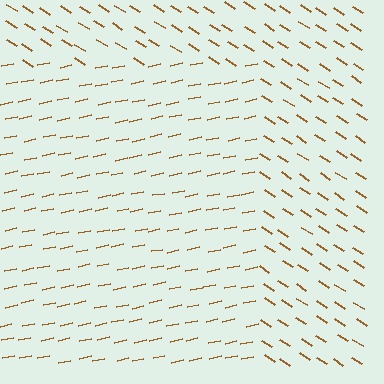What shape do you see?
I see a rectangle.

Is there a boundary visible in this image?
Yes, there is a texture boundary formed by a change in line orientation.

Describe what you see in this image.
The image is filled with small brown line segments. A rectangle region in the image has lines oriented differently from the surrounding lines, creating a visible texture boundary.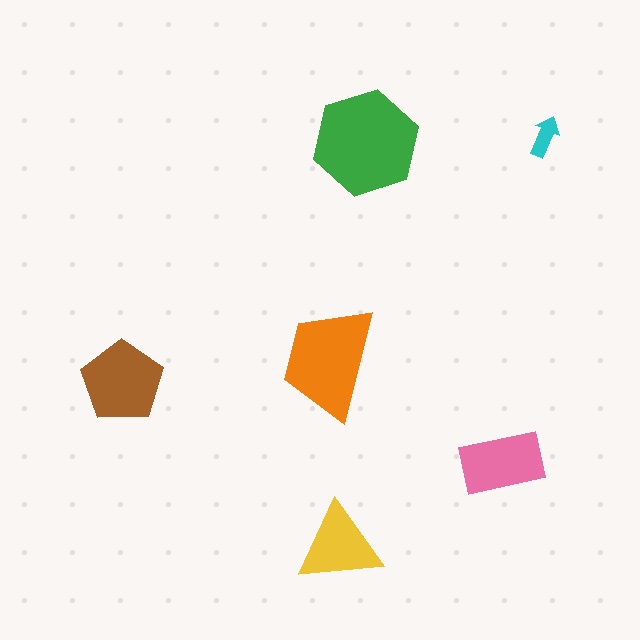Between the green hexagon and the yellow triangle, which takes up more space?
The green hexagon.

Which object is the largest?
The green hexagon.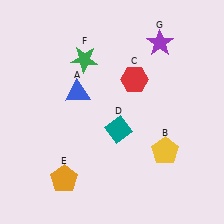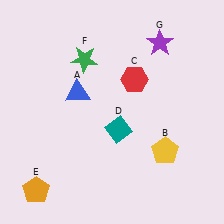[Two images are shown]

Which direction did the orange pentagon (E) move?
The orange pentagon (E) moved left.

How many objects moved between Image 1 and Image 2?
1 object moved between the two images.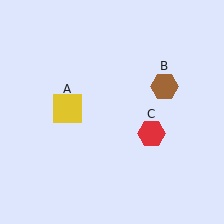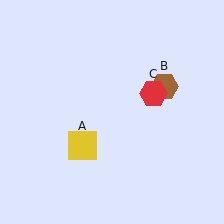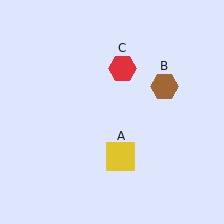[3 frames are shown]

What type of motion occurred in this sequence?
The yellow square (object A), red hexagon (object C) rotated counterclockwise around the center of the scene.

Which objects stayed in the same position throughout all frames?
Brown hexagon (object B) remained stationary.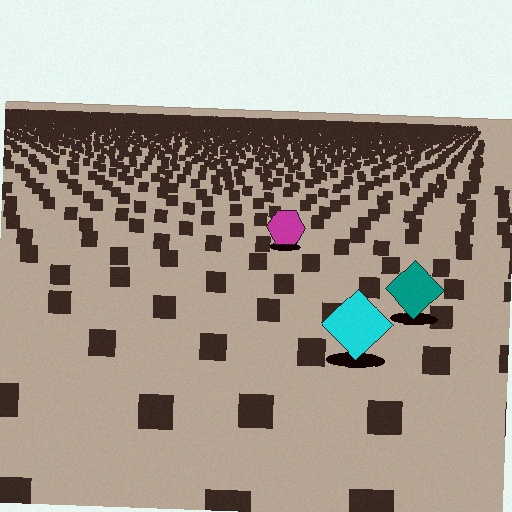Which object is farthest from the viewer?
The magenta hexagon is farthest from the viewer. It appears smaller and the ground texture around it is denser.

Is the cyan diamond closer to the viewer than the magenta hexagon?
Yes. The cyan diamond is closer — you can tell from the texture gradient: the ground texture is coarser near it.